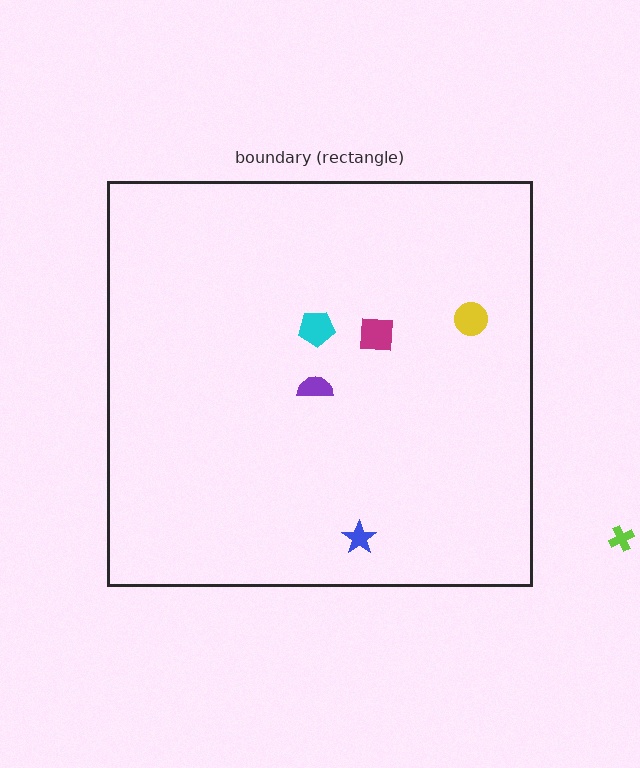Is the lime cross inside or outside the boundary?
Outside.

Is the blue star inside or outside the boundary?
Inside.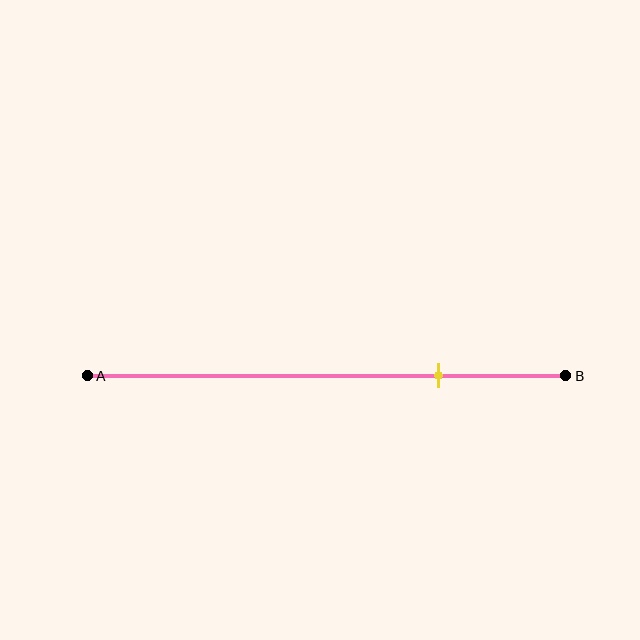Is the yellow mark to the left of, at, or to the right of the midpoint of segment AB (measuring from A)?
The yellow mark is to the right of the midpoint of segment AB.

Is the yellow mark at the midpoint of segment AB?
No, the mark is at about 75% from A, not at the 50% midpoint.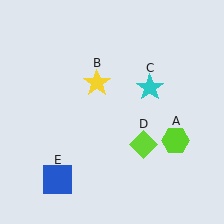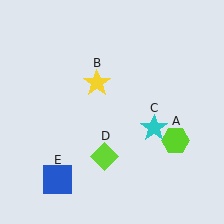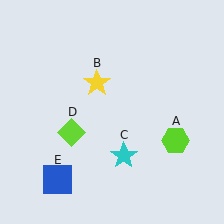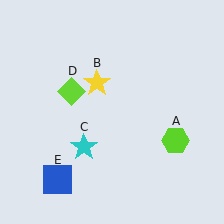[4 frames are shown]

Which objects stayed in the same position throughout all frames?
Lime hexagon (object A) and yellow star (object B) and blue square (object E) remained stationary.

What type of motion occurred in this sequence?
The cyan star (object C), lime diamond (object D) rotated clockwise around the center of the scene.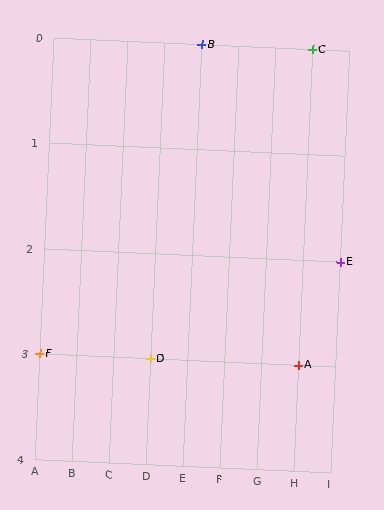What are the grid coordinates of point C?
Point C is at grid coordinates (H, 0).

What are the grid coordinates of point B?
Point B is at grid coordinates (E, 0).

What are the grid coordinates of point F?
Point F is at grid coordinates (A, 3).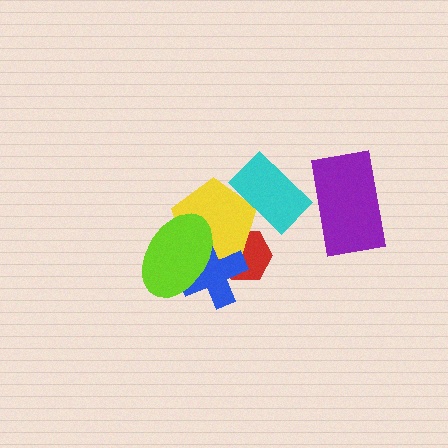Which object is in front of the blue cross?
The lime ellipse is in front of the blue cross.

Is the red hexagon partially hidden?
Yes, it is partially covered by another shape.